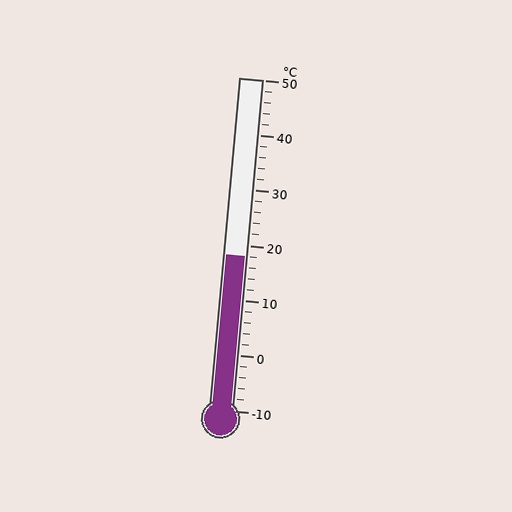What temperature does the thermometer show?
The thermometer shows approximately 18°C.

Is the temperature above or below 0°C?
The temperature is above 0°C.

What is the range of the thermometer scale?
The thermometer scale ranges from -10°C to 50°C.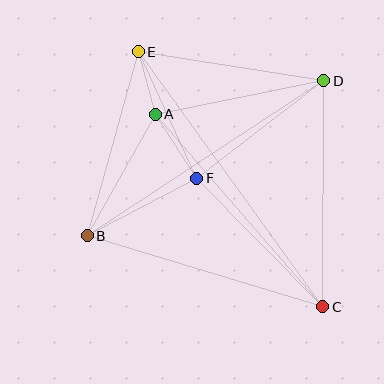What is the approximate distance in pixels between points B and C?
The distance between B and C is approximately 246 pixels.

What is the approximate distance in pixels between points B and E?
The distance between B and E is approximately 191 pixels.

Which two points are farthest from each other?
Points C and E are farthest from each other.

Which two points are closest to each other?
Points A and E are closest to each other.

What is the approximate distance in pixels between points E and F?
The distance between E and F is approximately 139 pixels.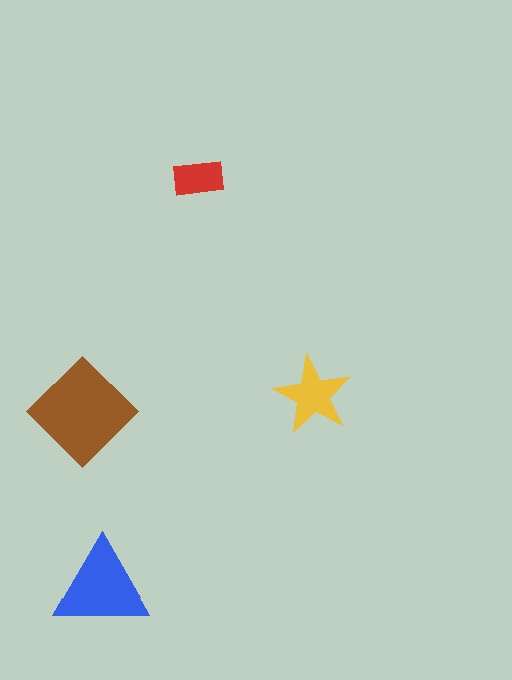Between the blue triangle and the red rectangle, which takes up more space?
The blue triangle.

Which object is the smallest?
The red rectangle.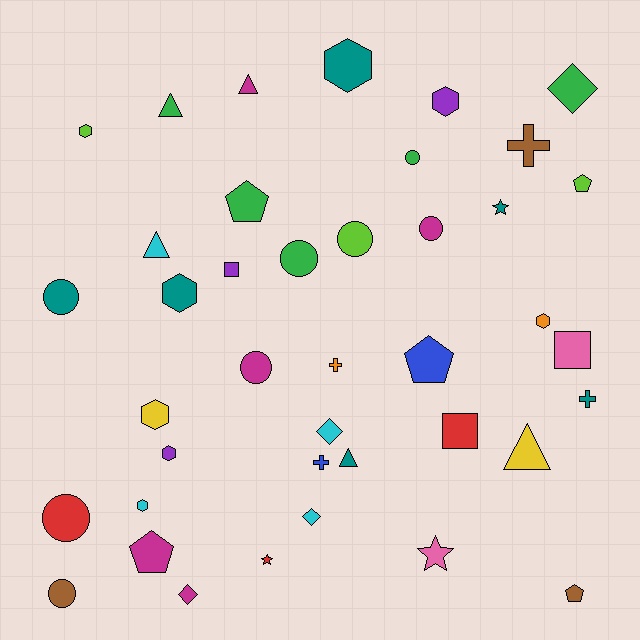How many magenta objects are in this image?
There are 5 magenta objects.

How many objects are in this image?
There are 40 objects.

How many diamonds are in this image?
There are 4 diamonds.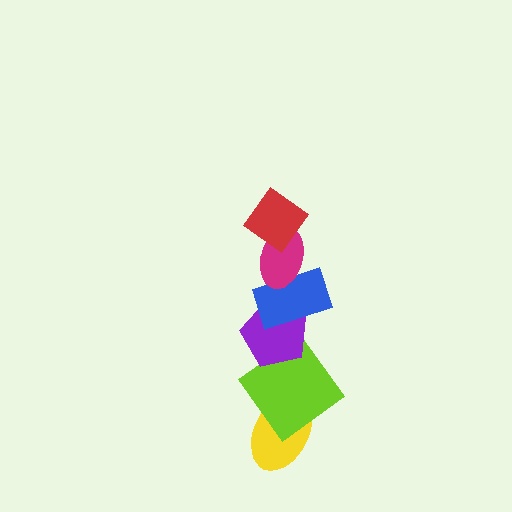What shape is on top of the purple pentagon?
The blue rectangle is on top of the purple pentagon.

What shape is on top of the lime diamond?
The purple pentagon is on top of the lime diamond.